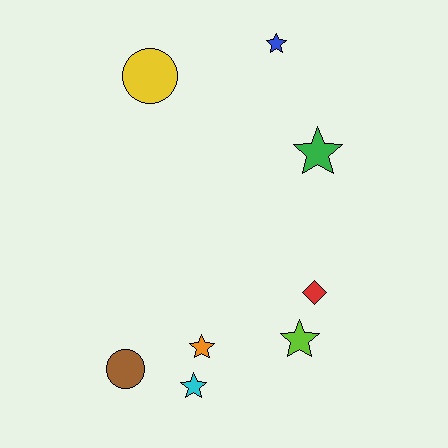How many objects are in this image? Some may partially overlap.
There are 8 objects.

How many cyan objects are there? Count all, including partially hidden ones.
There is 1 cyan object.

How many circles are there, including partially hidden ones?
There are 2 circles.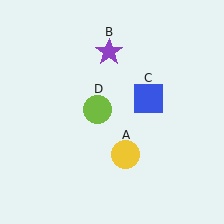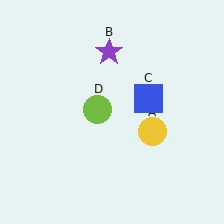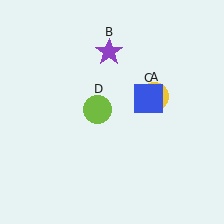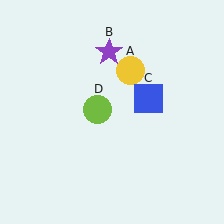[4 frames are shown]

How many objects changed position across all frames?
1 object changed position: yellow circle (object A).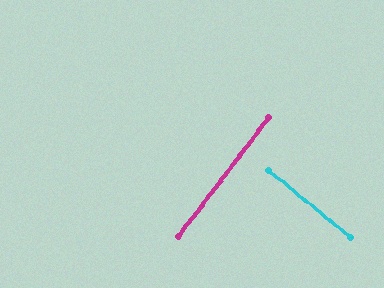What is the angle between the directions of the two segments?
Approximately 88 degrees.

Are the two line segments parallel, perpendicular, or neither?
Perpendicular — they meet at approximately 88°.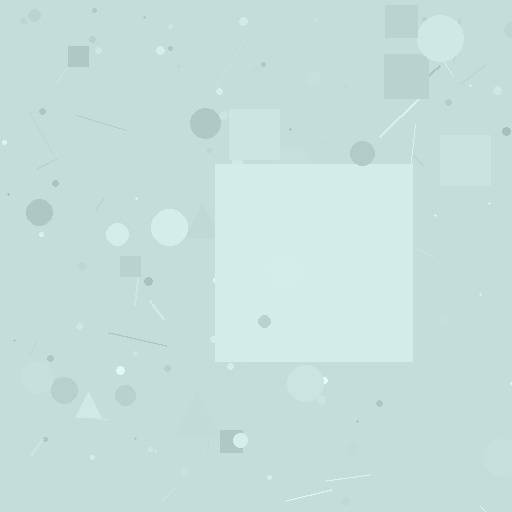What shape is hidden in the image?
A square is hidden in the image.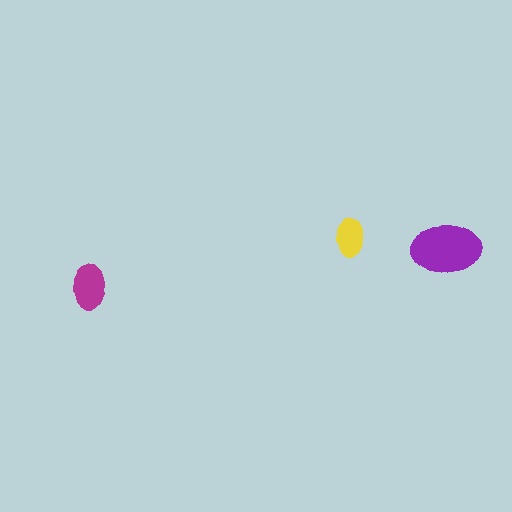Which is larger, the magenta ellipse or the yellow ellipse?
The magenta one.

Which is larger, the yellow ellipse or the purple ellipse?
The purple one.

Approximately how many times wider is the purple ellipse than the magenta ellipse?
About 1.5 times wider.